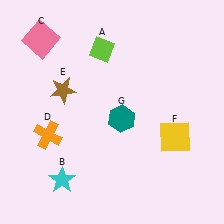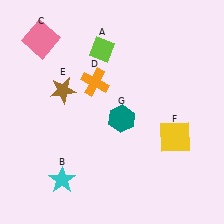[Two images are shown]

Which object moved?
The orange cross (D) moved up.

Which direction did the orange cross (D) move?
The orange cross (D) moved up.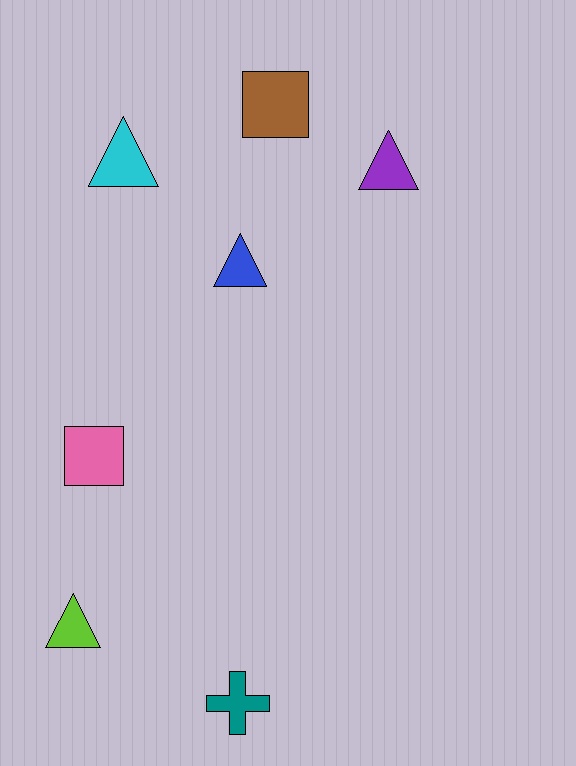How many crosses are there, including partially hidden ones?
There is 1 cross.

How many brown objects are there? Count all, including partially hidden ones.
There is 1 brown object.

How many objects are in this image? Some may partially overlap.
There are 7 objects.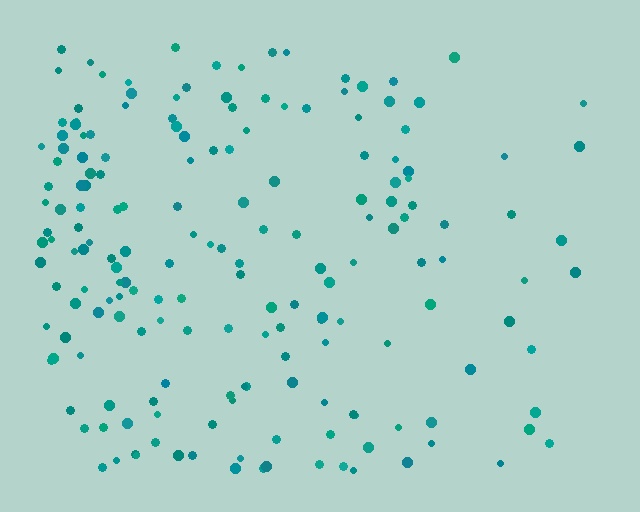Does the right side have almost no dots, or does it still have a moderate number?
Still a moderate number, just noticeably fewer than the left.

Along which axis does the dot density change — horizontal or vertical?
Horizontal.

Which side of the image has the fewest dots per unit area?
The right.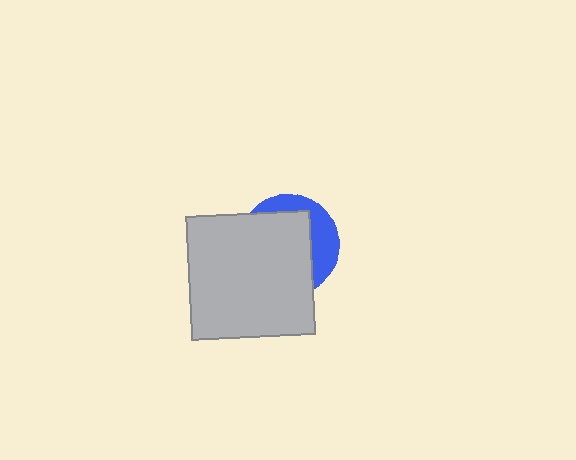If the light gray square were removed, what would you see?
You would see the complete blue circle.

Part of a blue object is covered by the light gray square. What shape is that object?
It is a circle.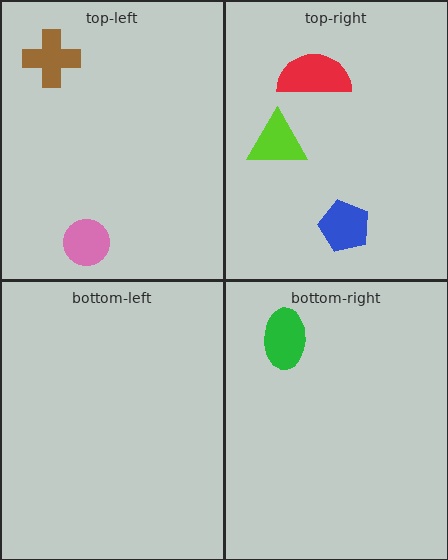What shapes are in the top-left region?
The pink circle, the brown cross.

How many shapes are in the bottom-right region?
1.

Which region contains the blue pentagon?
The top-right region.